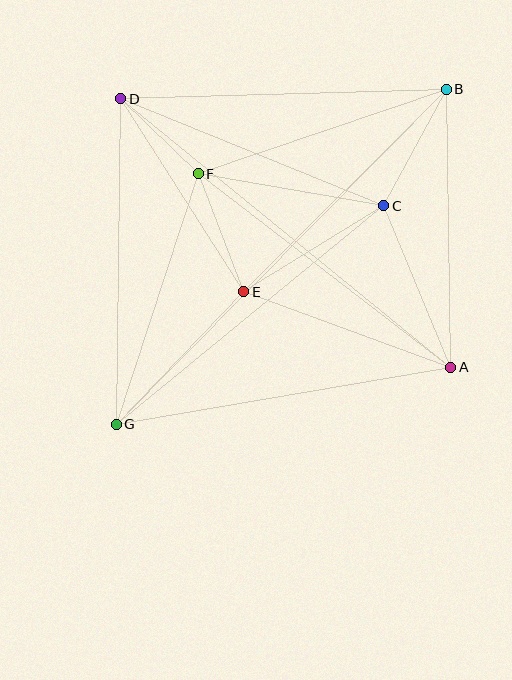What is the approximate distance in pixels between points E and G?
The distance between E and G is approximately 184 pixels.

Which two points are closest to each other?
Points D and F are closest to each other.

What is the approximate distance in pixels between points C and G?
The distance between C and G is approximately 345 pixels.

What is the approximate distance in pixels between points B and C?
The distance between B and C is approximately 132 pixels.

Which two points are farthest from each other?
Points B and G are farthest from each other.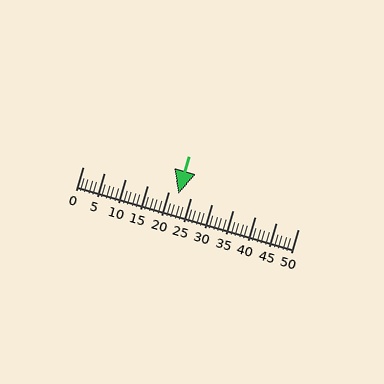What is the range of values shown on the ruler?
The ruler shows values from 0 to 50.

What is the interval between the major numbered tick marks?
The major tick marks are spaced 5 units apart.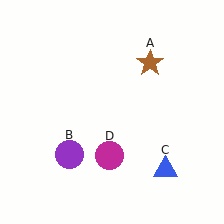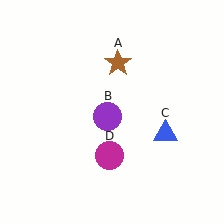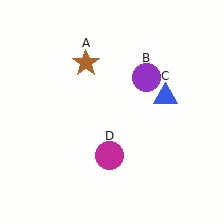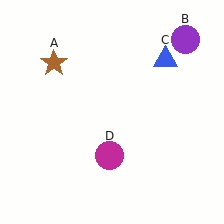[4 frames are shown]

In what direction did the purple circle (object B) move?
The purple circle (object B) moved up and to the right.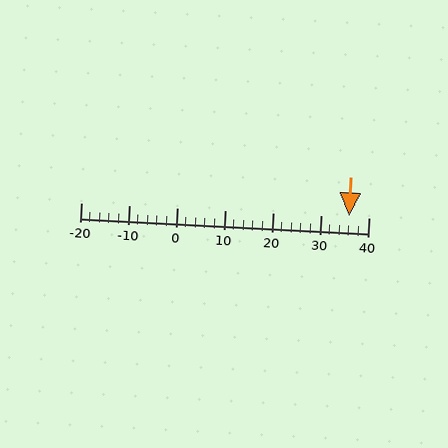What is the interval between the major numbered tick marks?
The major tick marks are spaced 10 units apart.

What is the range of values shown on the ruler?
The ruler shows values from -20 to 40.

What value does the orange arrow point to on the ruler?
The orange arrow points to approximately 36.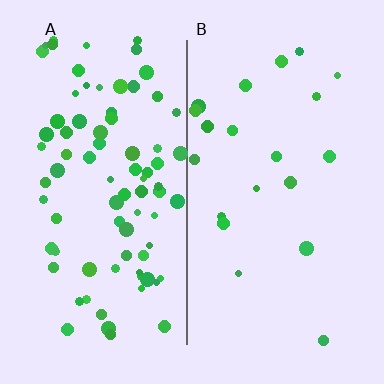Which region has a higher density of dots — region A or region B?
A (the left).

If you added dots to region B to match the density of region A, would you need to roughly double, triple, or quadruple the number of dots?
Approximately quadruple.